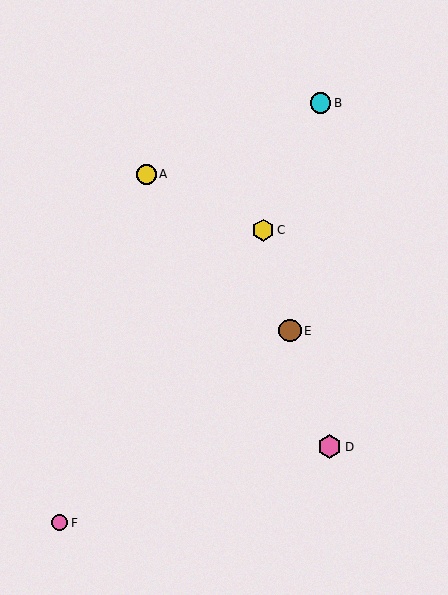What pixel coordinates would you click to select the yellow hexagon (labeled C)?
Click at (263, 230) to select the yellow hexagon C.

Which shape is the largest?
The pink hexagon (labeled D) is the largest.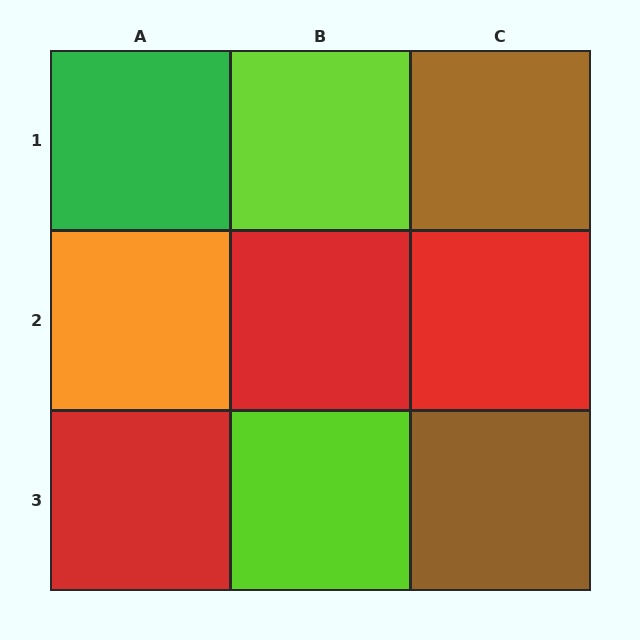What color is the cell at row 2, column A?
Orange.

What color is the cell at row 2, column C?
Red.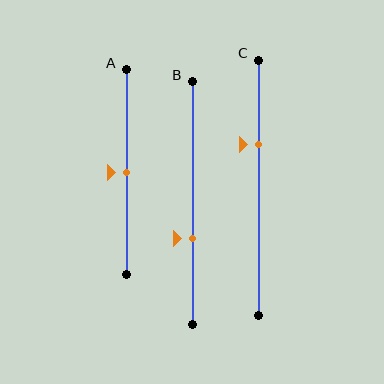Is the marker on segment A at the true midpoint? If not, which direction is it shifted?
Yes, the marker on segment A is at the true midpoint.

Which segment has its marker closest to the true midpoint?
Segment A has its marker closest to the true midpoint.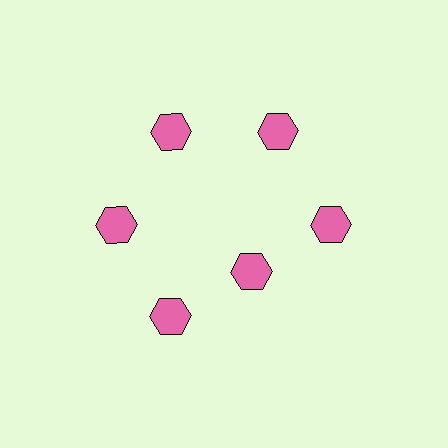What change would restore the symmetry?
The symmetry would be restored by moving it outward, back onto the ring so that all 6 hexagons sit at equal angles and equal distance from the center.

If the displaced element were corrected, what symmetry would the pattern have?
It would have 6-fold rotational symmetry — the pattern would map onto itself every 60 degrees.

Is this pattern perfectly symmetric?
No. The 6 pink hexagons are arranged in a ring, but one element near the 5 o'clock position is pulled inward toward the center, breaking the 6-fold rotational symmetry.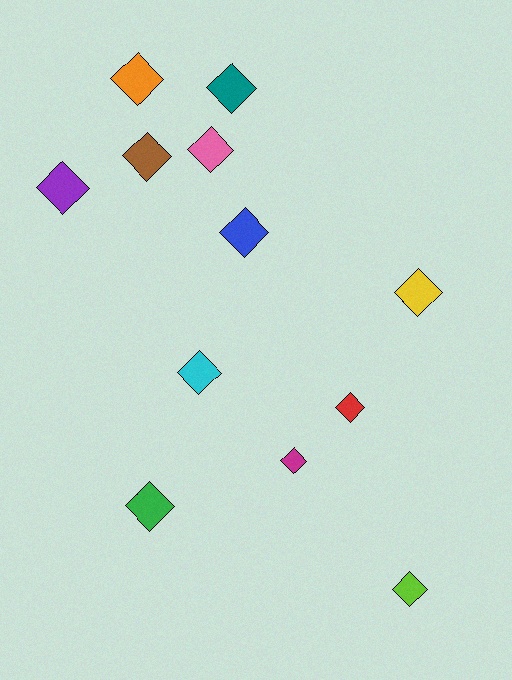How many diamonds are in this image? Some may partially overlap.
There are 12 diamonds.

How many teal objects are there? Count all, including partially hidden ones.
There is 1 teal object.